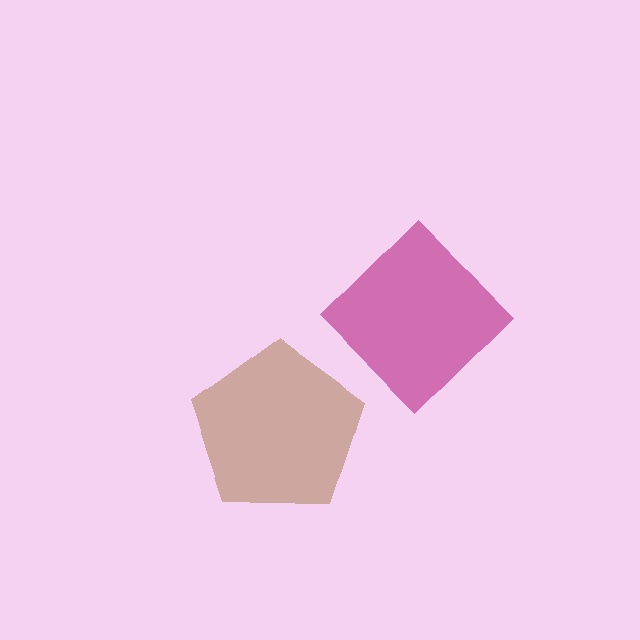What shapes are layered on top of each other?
The layered shapes are: a magenta diamond, a brown pentagon.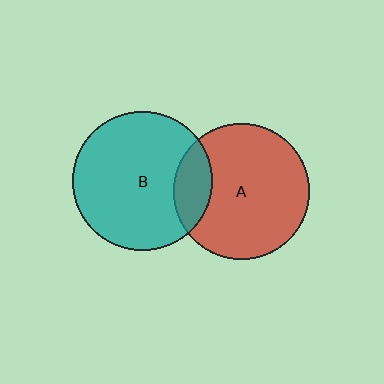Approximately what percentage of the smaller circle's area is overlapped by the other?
Approximately 15%.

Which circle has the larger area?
Circle B (teal).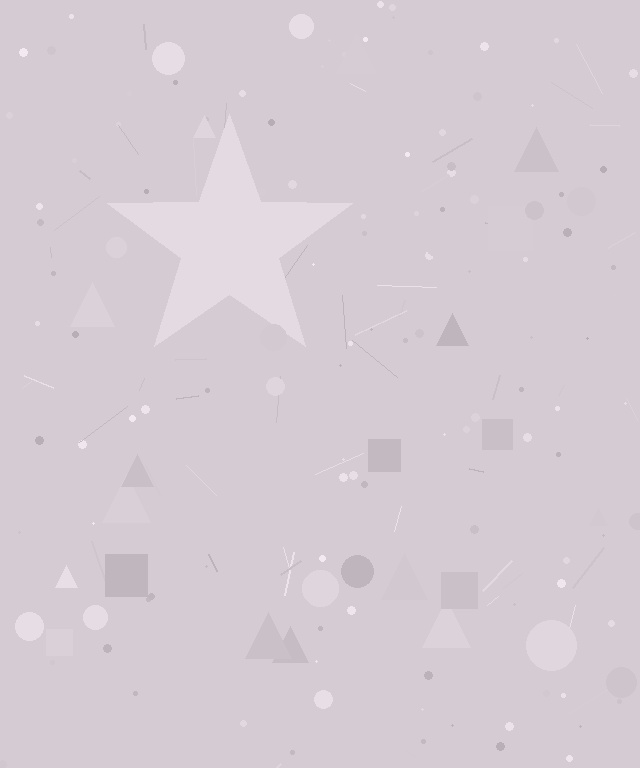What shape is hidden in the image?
A star is hidden in the image.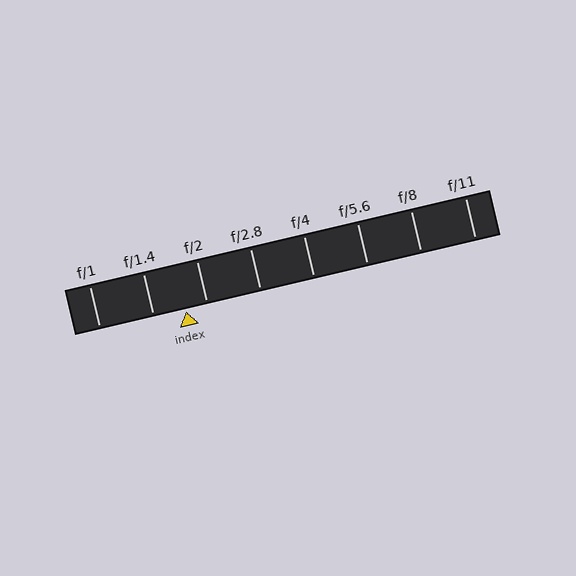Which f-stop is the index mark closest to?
The index mark is closest to f/2.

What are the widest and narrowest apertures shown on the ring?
The widest aperture shown is f/1 and the narrowest is f/11.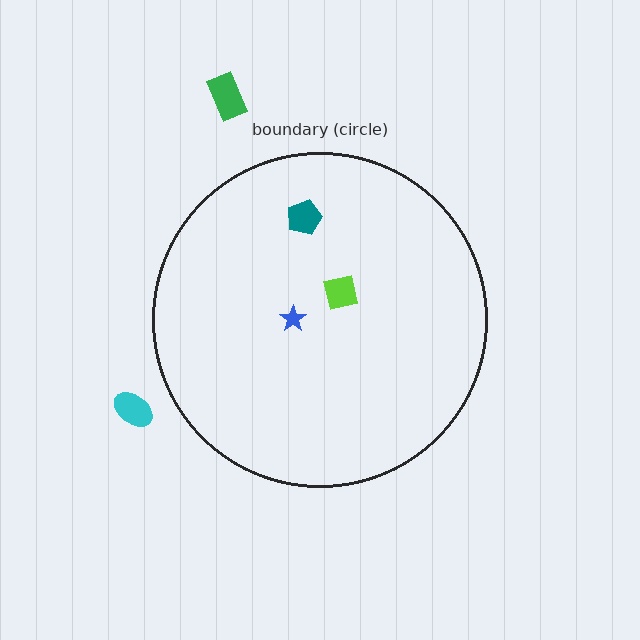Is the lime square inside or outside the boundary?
Inside.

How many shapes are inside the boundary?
3 inside, 2 outside.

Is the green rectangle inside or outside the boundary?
Outside.